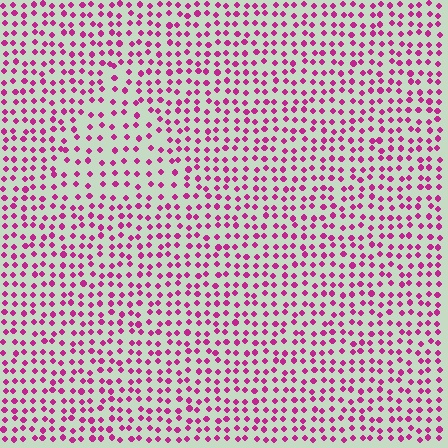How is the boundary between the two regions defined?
The boundary is defined by a change in element density (approximately 1.5x ratio). All elements are the same color, size, and shape.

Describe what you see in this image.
The image contains small magenta elements arranged at two different densities. A triangle-shaped region is visible where the elements are less densely packed than the surrounding area.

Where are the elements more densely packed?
The elements are more densely packed outside the triangle boundary.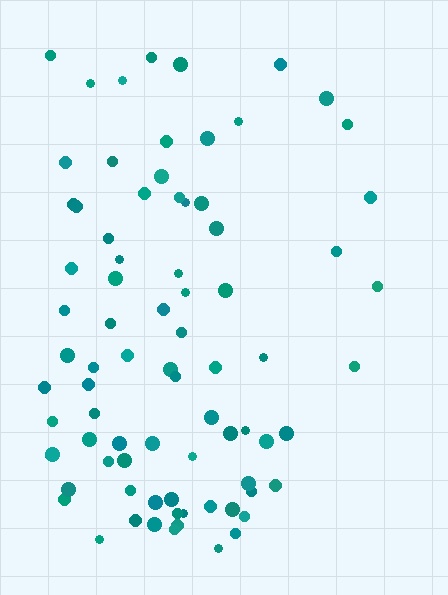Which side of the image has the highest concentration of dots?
The left.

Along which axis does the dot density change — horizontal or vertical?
Horizontal.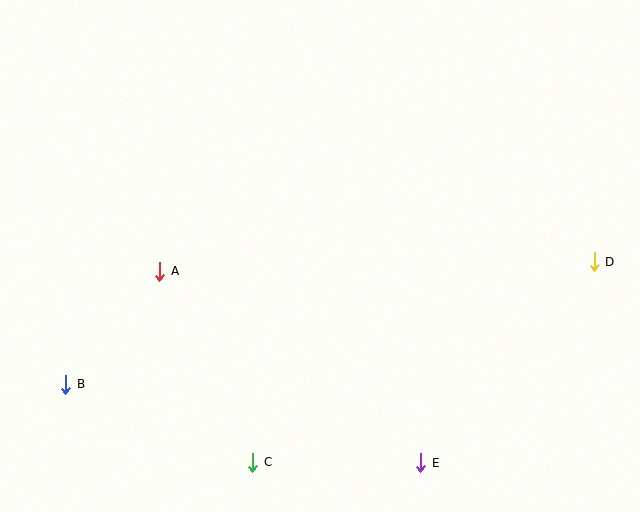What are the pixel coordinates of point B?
Point B is at (66, 384).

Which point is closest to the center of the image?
Point A at (160, 272) is closest to the center.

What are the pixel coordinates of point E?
Point E is at (421, 463).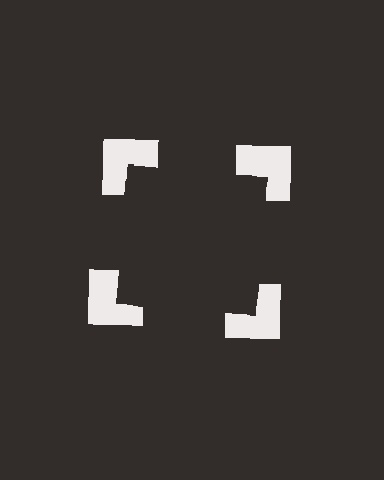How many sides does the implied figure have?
4 sides.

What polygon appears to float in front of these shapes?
An illusory square — its edges are inferred from the aligned wedge cuts in the notched squares, not physically drawn.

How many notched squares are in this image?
There are 4 — one at each vertex of the illusory square.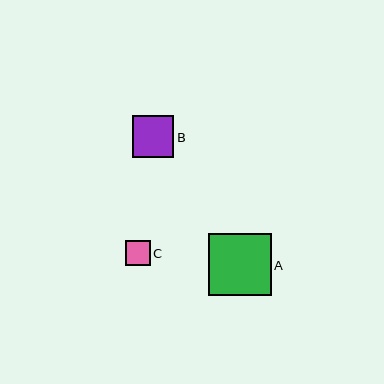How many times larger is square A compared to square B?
Square A is approximately 1.5 times the size of square B.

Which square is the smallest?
Square C is the smallest with a size of approximately 25 pixels.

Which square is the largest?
Square A is the largest with a size of approximately 62 pixels.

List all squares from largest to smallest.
From largest to smallest: A, B, C.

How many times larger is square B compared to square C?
Square B is approximately 1.6 times the size of square C.